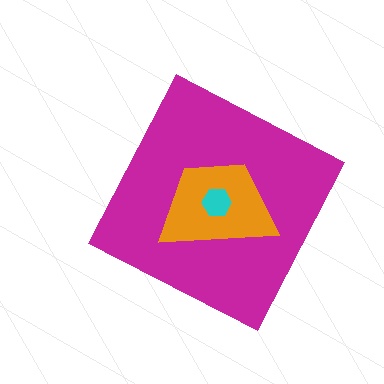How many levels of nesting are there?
3.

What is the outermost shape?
The magenta diamond.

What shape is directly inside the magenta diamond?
The orange trapezoid.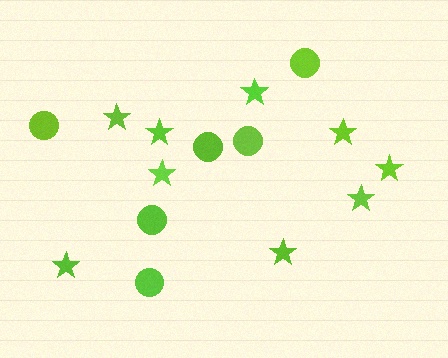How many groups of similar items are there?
There are 2 groups: one group of circles (6) and one group of stars (9).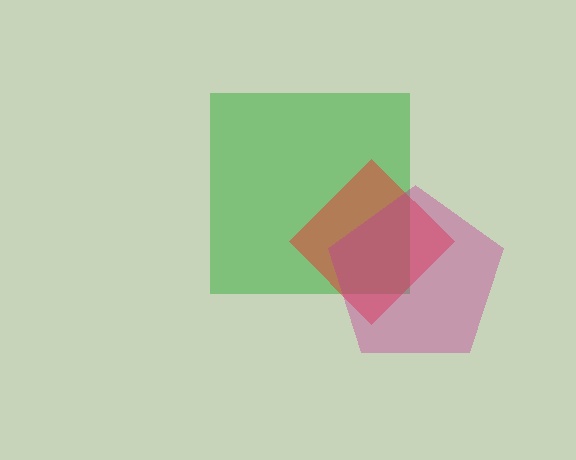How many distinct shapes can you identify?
There are 3 distinct shapes: a green square, a red diamond, a magenta pentagon.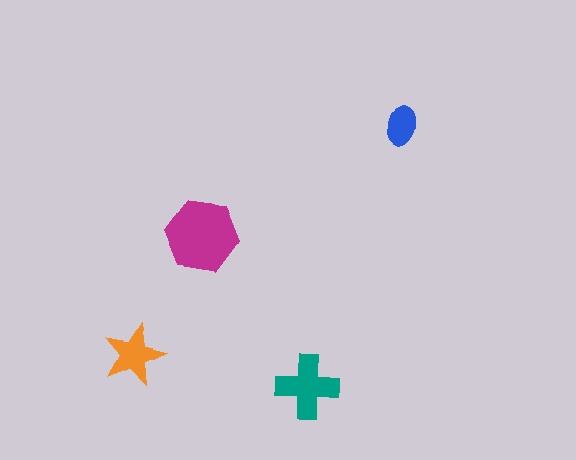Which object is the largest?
The magenta hexagon.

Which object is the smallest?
The blue ellipse.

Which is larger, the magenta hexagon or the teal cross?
The magenta hexagon.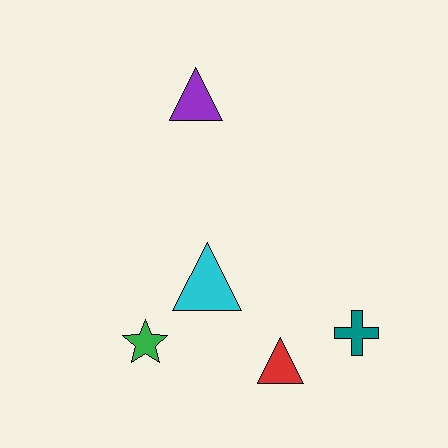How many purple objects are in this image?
There is 1 purple object.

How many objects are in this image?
There are 5 objects.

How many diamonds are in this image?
There are no diamonds.